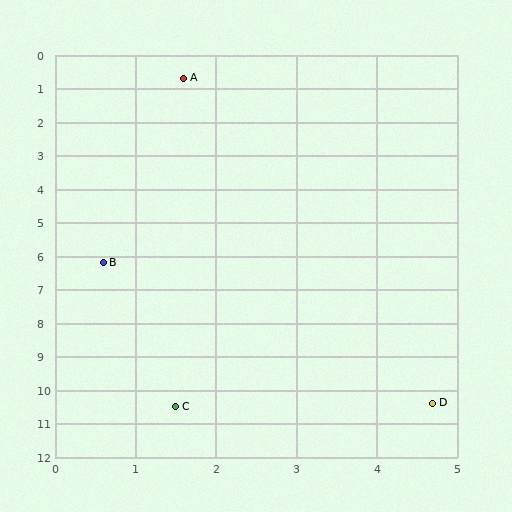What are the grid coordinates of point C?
Point C is at approximately (1.5, 10.5).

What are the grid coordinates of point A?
Point A is at approximately (1.6, 0.7).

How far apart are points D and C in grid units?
Points D and C are about 3.2 grid units apart.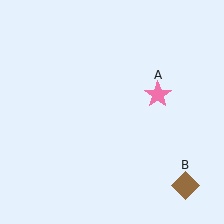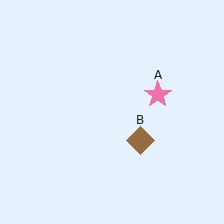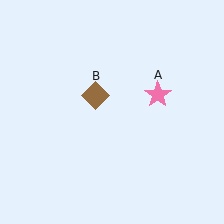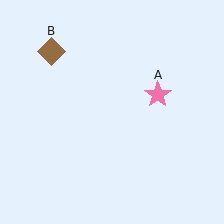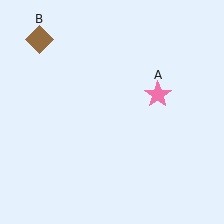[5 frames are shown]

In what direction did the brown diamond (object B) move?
The brown diamond (object B) moved up and to the left.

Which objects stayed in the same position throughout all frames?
Pink star (object A) remained stationary.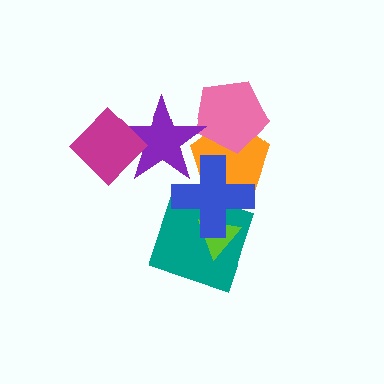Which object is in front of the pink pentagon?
The purple star is in front of the pink pentagon.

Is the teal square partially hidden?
Yes, it is partially covered by another shape.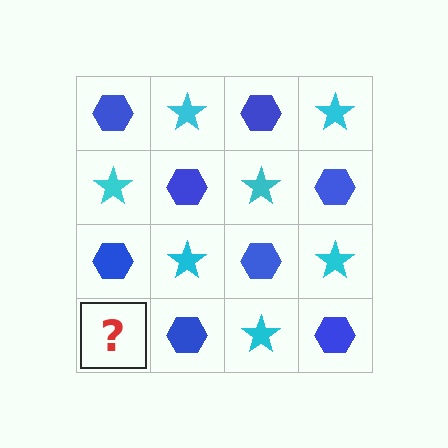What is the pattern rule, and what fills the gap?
The rule is that it alternates blue hexagon and cyan star in a checkerboard pattern. The gap should be filled with a cyan star.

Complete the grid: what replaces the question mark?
The question mark should be replaced with a cyan star.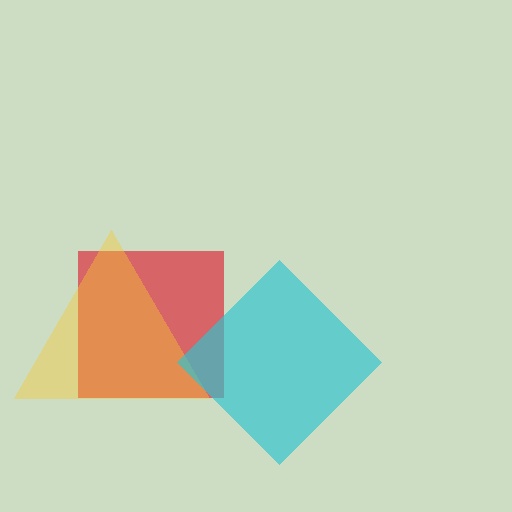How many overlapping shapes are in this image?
There are 3 overlapping shapes in the image.